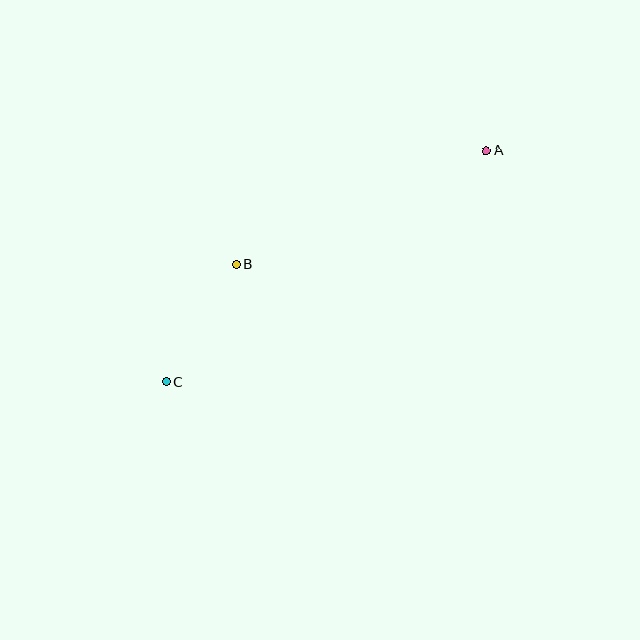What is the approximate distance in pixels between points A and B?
The distance between A and B is approximately 275 pixels.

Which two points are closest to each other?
Points B and C are closest to each other.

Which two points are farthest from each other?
Points A and C are farthest from each other.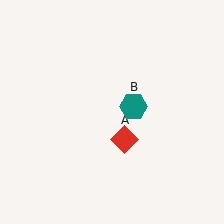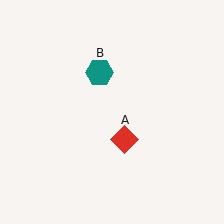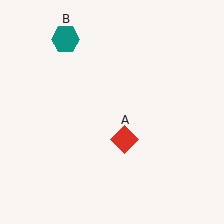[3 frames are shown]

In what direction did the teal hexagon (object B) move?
The teal hexagon (object B) moved up and to the left.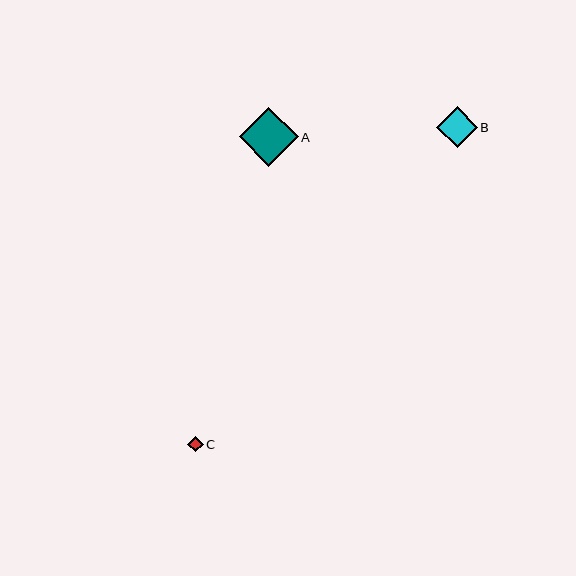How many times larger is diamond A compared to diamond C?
Diamond A is approximately 3.8 times the size of diamond C.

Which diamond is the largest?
Diamond A is the largest with a size of approximately 59 pixels.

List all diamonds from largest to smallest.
From largest to smallest: A, B, C.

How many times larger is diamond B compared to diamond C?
Diamond B is approximately 2.6 times the size of diamond C.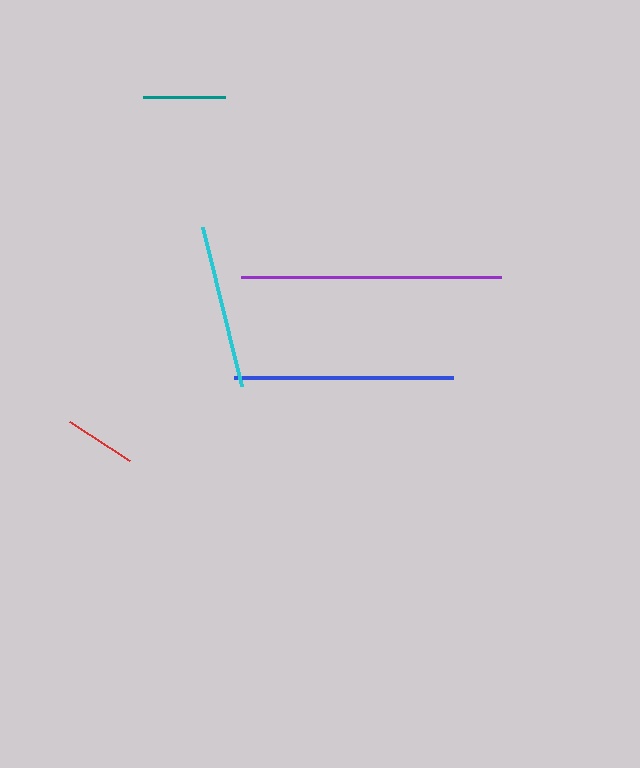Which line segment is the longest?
The purple line is the longest at approximately 260 pixels.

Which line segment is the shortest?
The red line is the shortest at approximately 71 pixels.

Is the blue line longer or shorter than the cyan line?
The blue line is longer than the cyan line.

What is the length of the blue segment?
The blue segment is approximately 219 pixels long.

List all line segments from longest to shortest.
From longest to shortest: purple, blue, cyan, teal, red.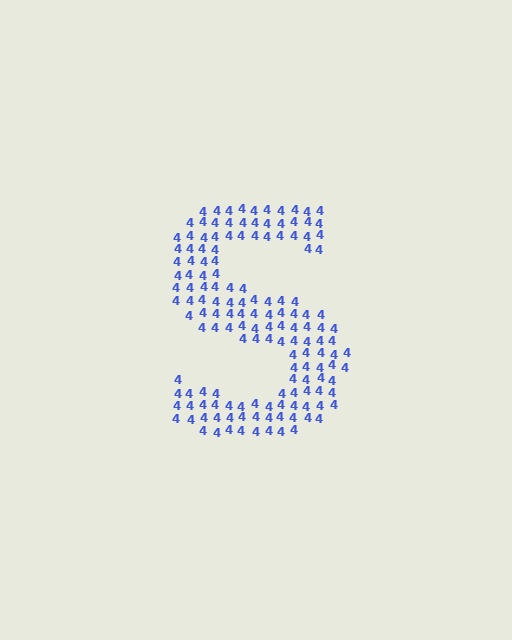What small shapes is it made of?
It is made of small digit 4's.